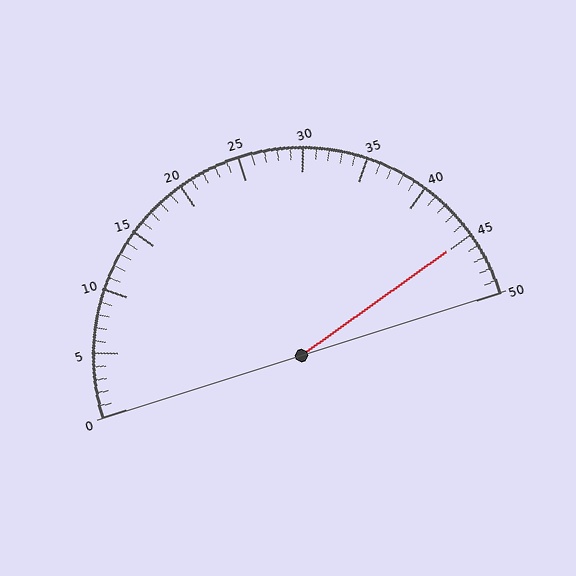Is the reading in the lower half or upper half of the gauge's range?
The reading is in the upper half of the range (0 to 50).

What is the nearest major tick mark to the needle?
The nearest major tick mark is 45.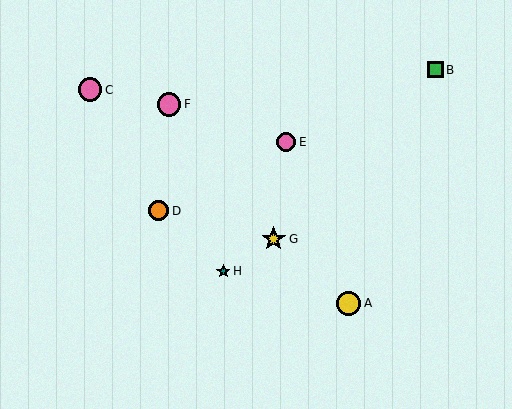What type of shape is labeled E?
Shape E is a pink circle.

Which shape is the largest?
The yellow star (labeled G) is the largest.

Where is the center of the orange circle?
The center of the orange circle is at (159, 211).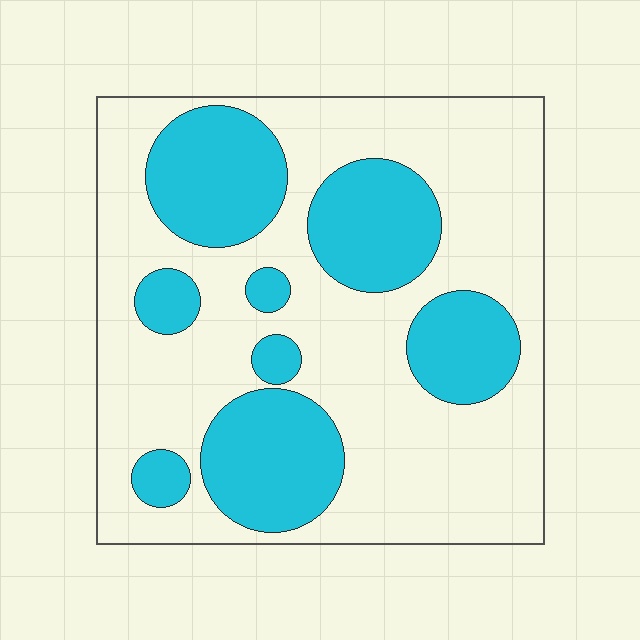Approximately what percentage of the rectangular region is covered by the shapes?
Approximately 35%.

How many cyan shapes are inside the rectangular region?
8.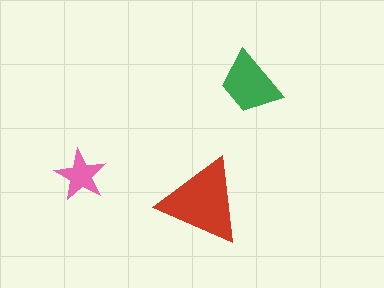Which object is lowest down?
The red triangle is bottommost.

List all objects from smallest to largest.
The pink star, the green trapezoid, the red triangle.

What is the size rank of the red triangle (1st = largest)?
1st.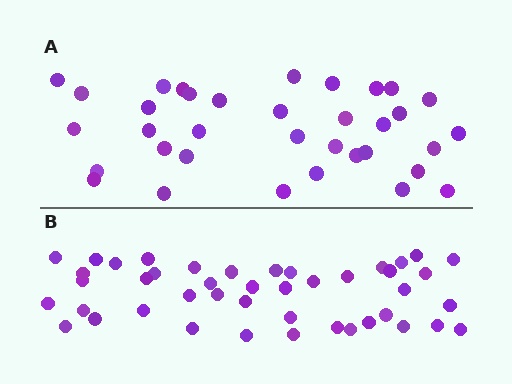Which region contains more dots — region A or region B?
Region B (the bottom region) has more dots.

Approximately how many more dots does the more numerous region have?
Region B has roughly 8 or so more dots than region A.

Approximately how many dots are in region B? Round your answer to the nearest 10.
About 40 dots. (The exact count is 44, which rounds to 40.)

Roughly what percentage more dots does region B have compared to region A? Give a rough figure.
About 25% more.